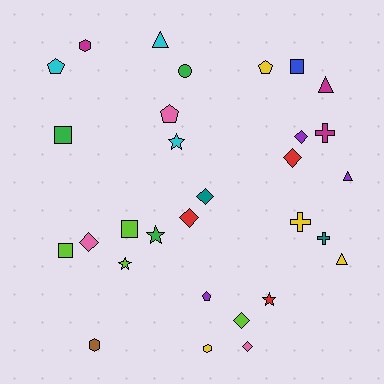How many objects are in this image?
There are 30 objects.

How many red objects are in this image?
There are 3 red objects.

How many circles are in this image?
There is 1 circle.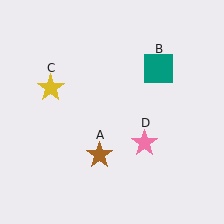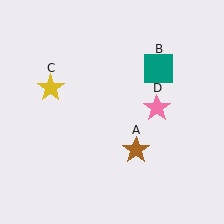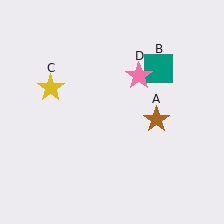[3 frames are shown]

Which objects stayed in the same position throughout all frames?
Teal square (object B) and yellow star (object C) remained stationary.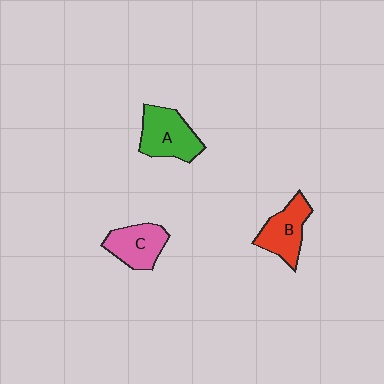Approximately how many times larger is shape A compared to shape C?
Approximately 1.2 times.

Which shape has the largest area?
Shape A (green).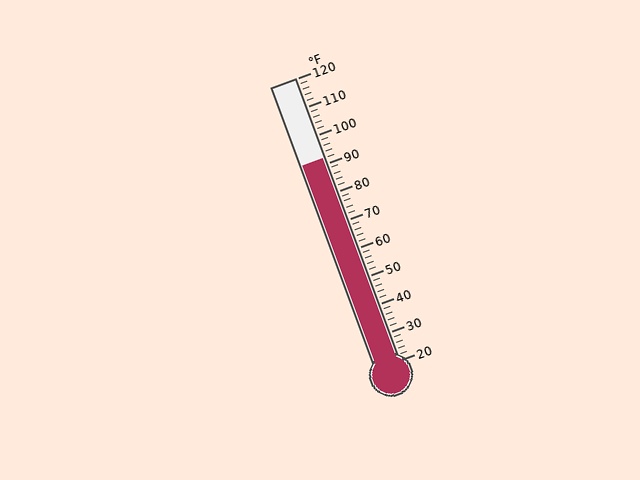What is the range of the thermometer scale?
The thermometer scale ranges from 20°F to 120°F.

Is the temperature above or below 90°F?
The temperature is above 90°F.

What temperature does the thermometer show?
The thermometer shows approximately 92°F.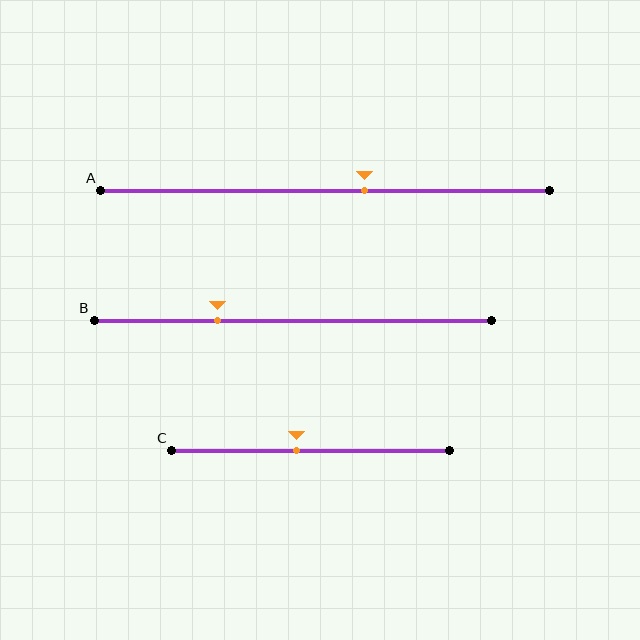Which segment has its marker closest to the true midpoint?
Segment C has its marker closest to the true midpoint.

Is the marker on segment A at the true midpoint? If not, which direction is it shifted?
No, the marker on segment A is shifted to the right by about 9% of the segment length.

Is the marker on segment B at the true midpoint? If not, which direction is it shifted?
No, the marker on segment B is shifted to the left by about 19% of the segment length.